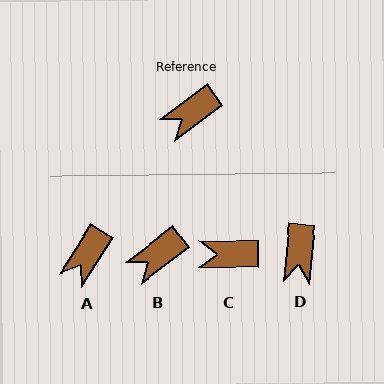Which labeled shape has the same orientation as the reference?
B.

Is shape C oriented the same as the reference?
No, it is off by about 38 degrees.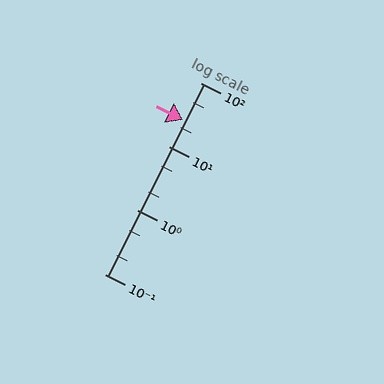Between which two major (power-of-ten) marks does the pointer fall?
The pointer is between 10 and 100.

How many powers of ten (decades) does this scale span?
The scale spans 3 decades, from 0.1 to 100.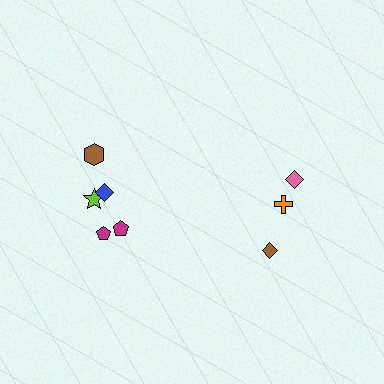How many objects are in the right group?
There are 3 objects.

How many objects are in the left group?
There are 5 objects.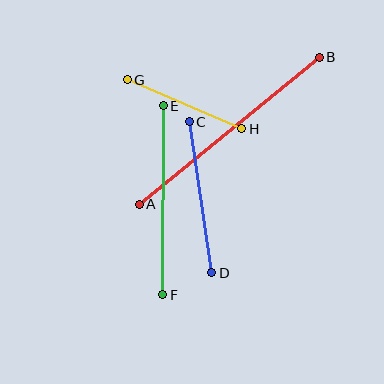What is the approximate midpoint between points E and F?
The midpoint is at approximately (163, 200) pixels.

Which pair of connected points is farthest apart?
Points A and B are farthest apart.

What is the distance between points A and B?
The distance is approximately 232 pixels.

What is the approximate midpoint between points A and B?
The midpoint is at approximately (229, 131) pixels.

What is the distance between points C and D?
The distance is approximately 153 pixels.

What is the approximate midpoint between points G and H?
The midpoint is at approximately (184, 104) pixels.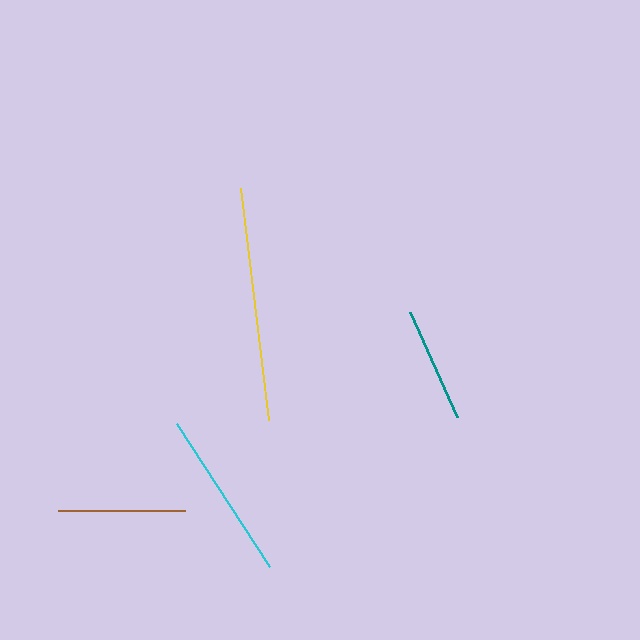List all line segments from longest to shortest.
From longest to shortest: yellow, cyan, brown, teal.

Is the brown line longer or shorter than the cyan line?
The cyan line is longer than the brown line.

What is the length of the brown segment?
The brown segment is approximately 127 pixels long.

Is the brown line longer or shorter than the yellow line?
The yellow line is longer than the brown line.